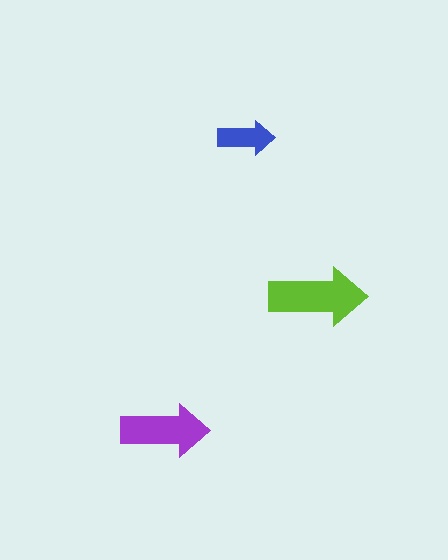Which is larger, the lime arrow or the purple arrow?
The lime one.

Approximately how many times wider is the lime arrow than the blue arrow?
About 1.5 times wider.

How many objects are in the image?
There are 3 objects in the image.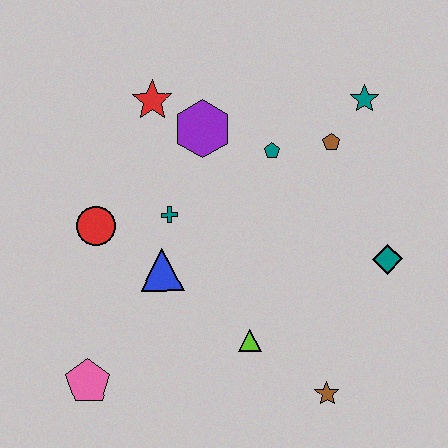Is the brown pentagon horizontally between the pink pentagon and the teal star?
Yes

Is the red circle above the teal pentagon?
No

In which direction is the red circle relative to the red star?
The red circle is below the red star.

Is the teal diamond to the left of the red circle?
No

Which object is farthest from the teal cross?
The brown star is farthest from the teal cross.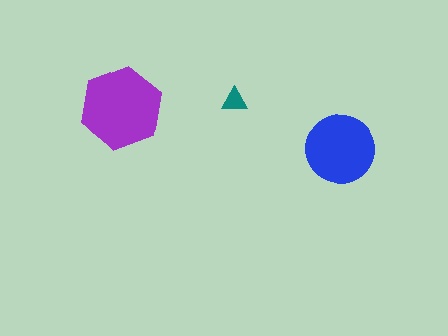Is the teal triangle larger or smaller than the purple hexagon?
Smaller.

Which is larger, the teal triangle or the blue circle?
The blue circle.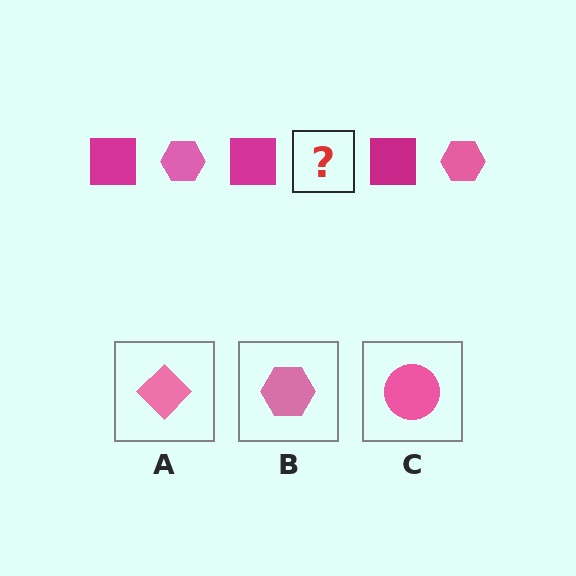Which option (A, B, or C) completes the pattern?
B.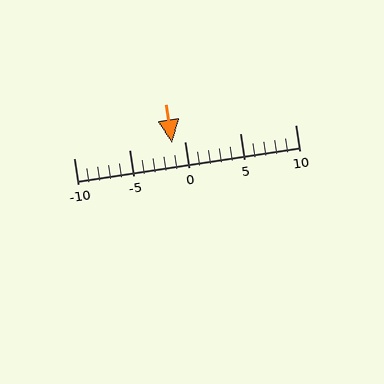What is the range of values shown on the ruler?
The ruler shows values from -10 to 10.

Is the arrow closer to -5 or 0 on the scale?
The arrow is closer to 0.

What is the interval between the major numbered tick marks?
The major tick marks are spaced 5 units apart.